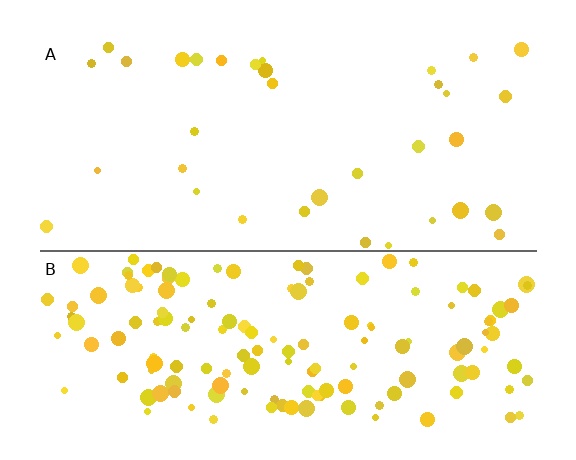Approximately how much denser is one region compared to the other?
Approximately 4.3× — region B over region A.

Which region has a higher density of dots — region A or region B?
B (the bottom).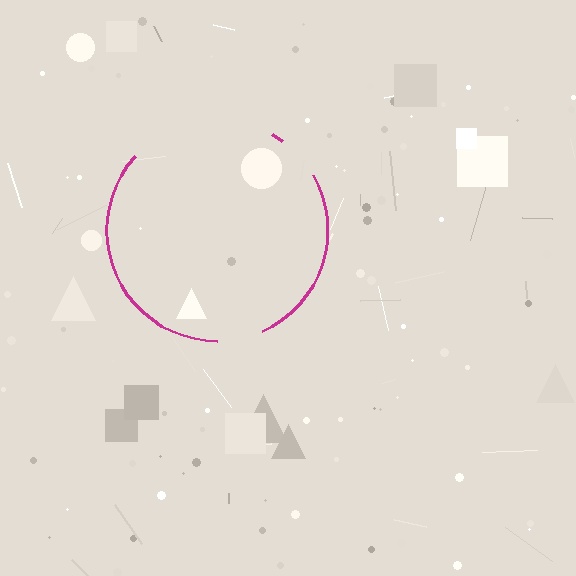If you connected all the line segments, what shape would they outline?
They would outline a circle.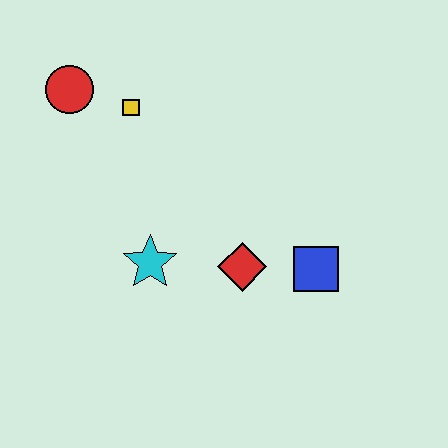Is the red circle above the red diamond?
Yes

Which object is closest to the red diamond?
The blue square is closest to the red diamond.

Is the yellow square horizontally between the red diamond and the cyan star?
No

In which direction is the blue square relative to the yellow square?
The blue square is to the right of the yellow square.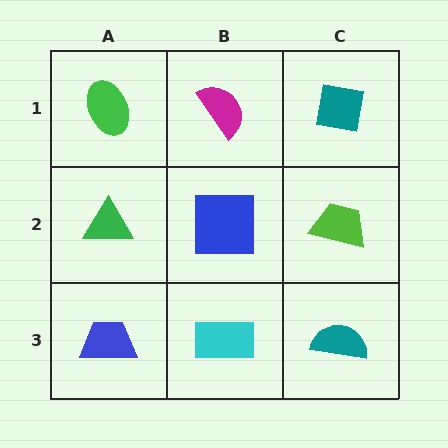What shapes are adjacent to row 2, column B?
A magenta semicircle (row 1, column B), a cyan rectangle (row 3, column B), a green triangle (row 2, column A), a lime trapezoid (row 2, column C).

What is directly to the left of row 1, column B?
A green ellipse.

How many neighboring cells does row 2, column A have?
3.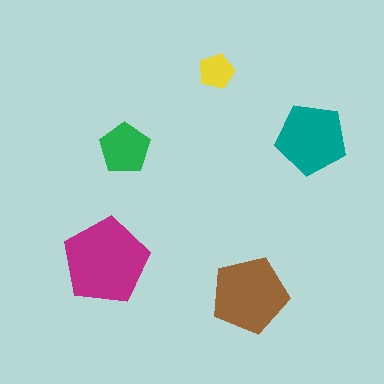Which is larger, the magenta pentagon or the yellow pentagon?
The magenta one.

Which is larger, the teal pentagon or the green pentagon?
The teal one.